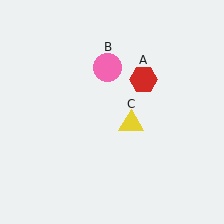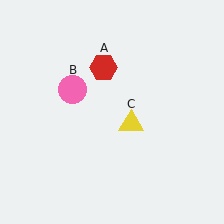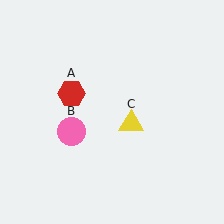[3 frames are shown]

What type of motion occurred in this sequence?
The red hexagon (object A), pink circle (object B) rotated counterclockwise around the center of the scene.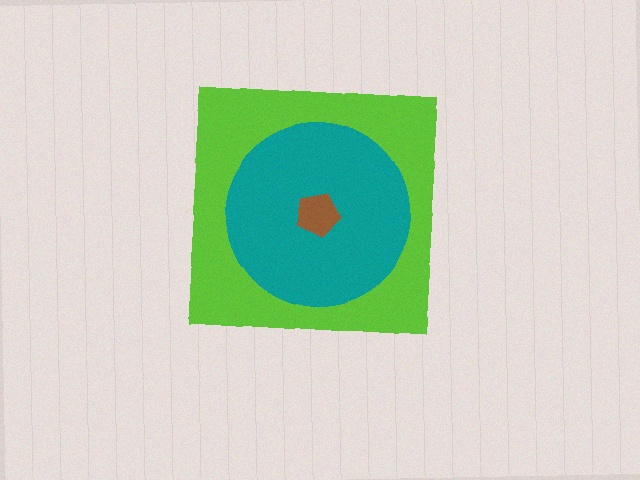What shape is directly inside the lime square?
The teal circle.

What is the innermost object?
The brown pentagon.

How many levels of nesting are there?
3.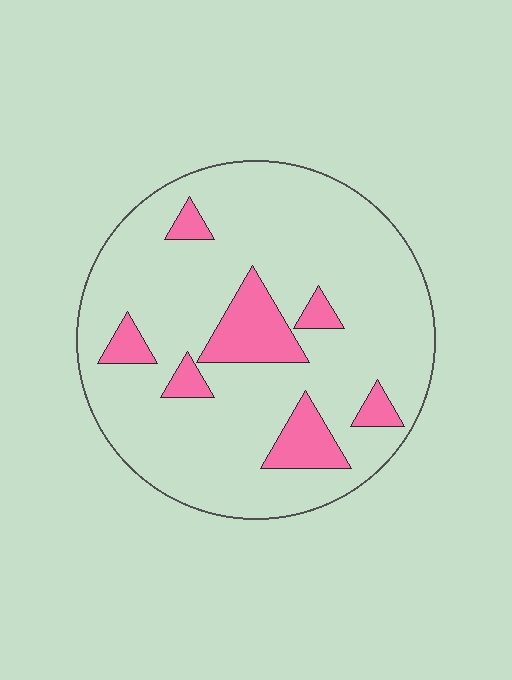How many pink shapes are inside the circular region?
7.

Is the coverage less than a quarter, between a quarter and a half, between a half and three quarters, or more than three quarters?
Less than a quarter.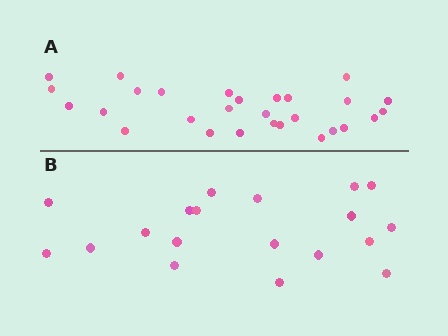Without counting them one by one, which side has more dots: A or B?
Region A (the top region) has more dots.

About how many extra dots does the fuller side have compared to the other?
Region A has roughly 8 or so more dots than region B.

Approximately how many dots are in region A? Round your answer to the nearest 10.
About 30 dots. (The exact count is 28, which rounds to 30.)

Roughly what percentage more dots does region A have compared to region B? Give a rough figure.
About 45% more.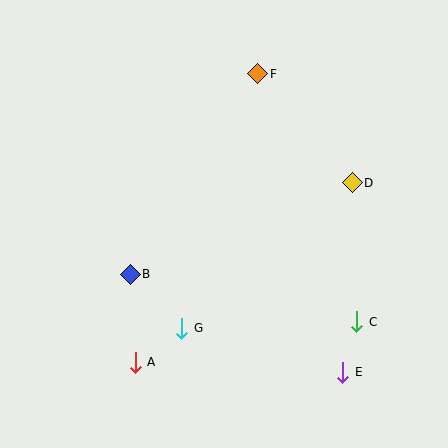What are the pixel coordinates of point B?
Point B is at (130, 274).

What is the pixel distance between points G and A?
The distance between G and A is 58 pixels.